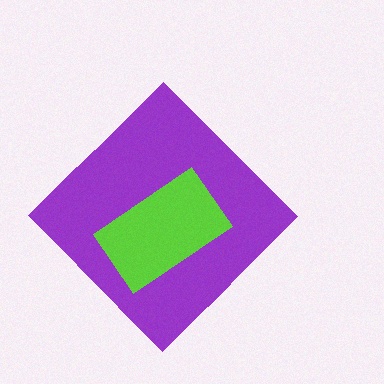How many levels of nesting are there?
2.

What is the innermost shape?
The lime rectangle.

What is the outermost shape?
The purple diamond.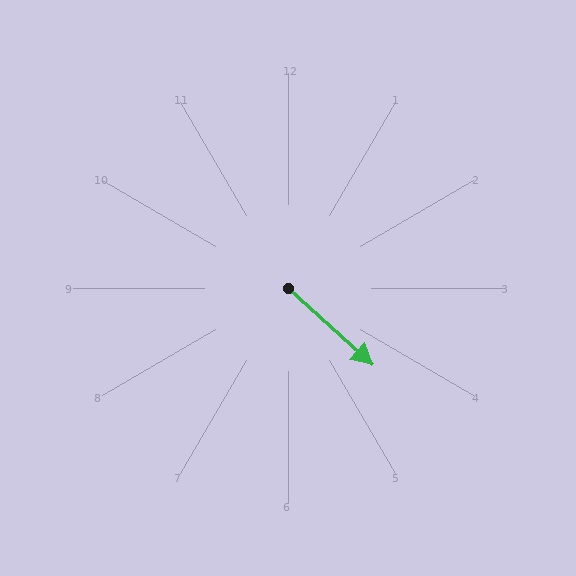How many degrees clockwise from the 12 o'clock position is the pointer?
Approximately 132 degrees.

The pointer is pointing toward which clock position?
Roughly 4 o'clock.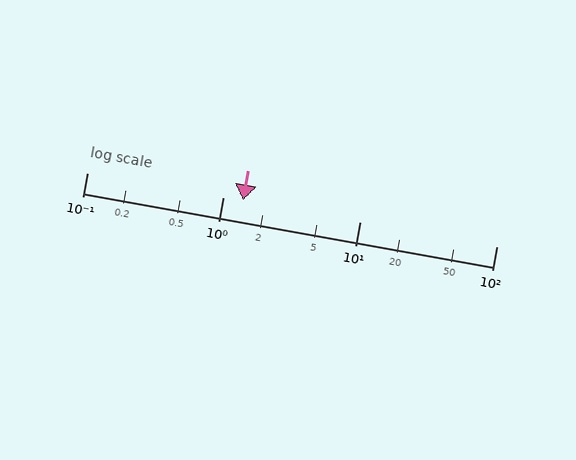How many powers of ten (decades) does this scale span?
The scale spans 3 decades, from 0.1 to 100.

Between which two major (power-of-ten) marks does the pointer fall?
The pointer is between 1 and 10.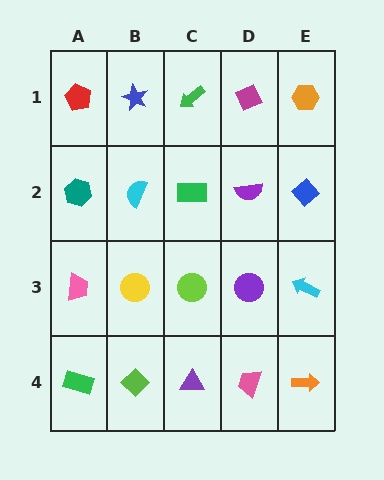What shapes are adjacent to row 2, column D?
A magenta diamond (row 1, column D), a purple circle (row 3, column D), a green rectangle (row 2, column C), a blue diamond (row 2, column E).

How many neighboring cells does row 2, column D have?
4.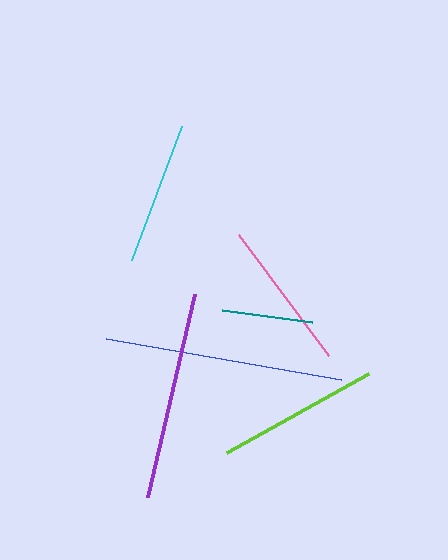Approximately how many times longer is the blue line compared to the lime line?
The blue line is approximately 1.5 times the length of the lime line.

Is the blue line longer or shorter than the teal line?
The blue line is longer than the teal line.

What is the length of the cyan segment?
The cyan segment is approximately 143 pixels long.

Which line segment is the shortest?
The teal line is the shortest at approximately 91 pixels.